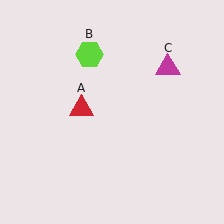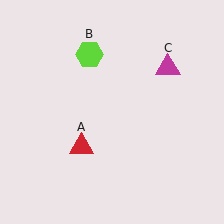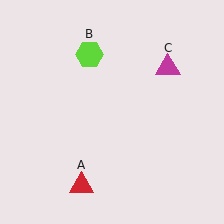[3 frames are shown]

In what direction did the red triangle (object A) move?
The red triangle (object A) moved down.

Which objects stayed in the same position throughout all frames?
Lime hexagon (object B) and magenta triangle (object C) remained stationary.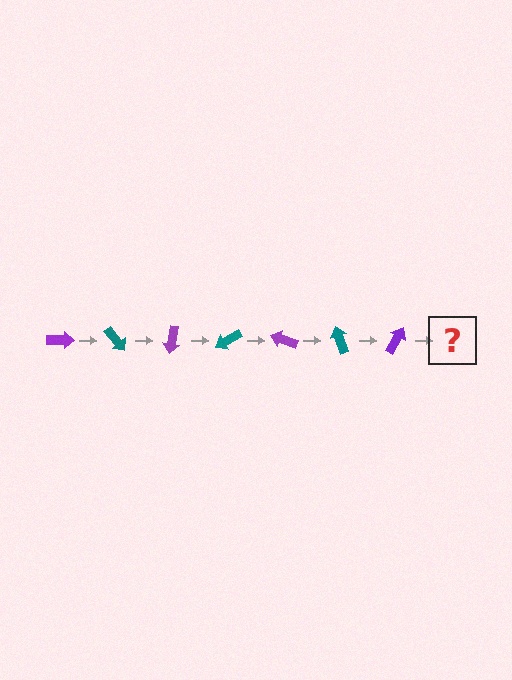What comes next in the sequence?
The next element should be a teal arrow, rotated 350 degrees from the start.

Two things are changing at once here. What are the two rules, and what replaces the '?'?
The two rules are that it rotates 50 degrees each step and the color cycles through purple and teal. The '?' should be a teal arrow, rotated 350 degrees from the start.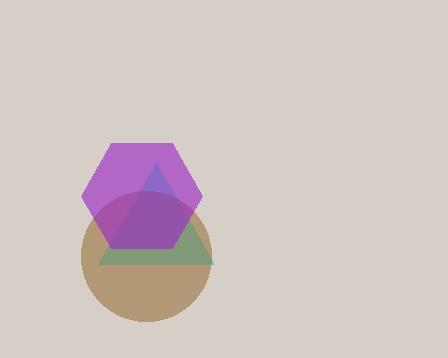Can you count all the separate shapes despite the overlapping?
Yes, there are 3 separate shapes.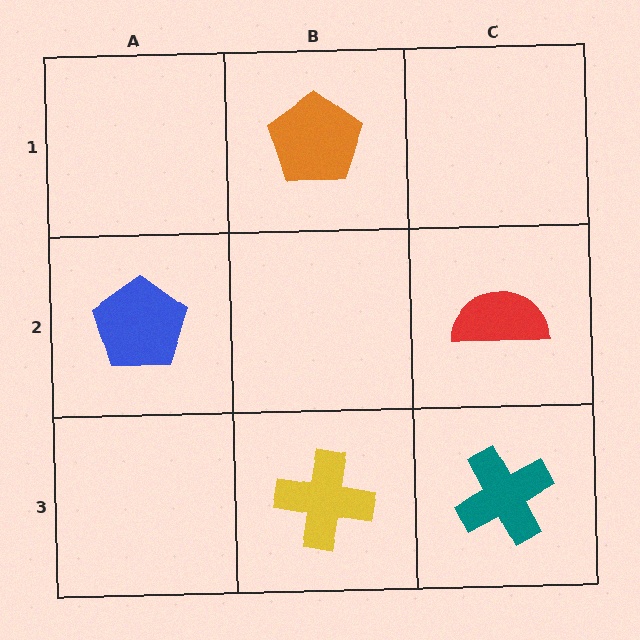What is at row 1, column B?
An orange pentagon.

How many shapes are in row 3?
2 shapes.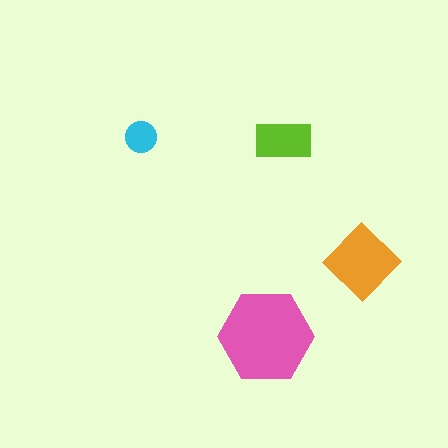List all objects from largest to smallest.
The pink hexagon, the orange diamond, the lime rectangle, the cyan circle.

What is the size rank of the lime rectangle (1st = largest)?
3rd.